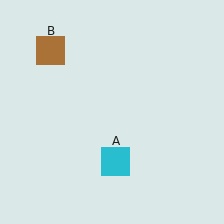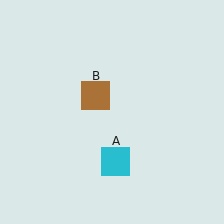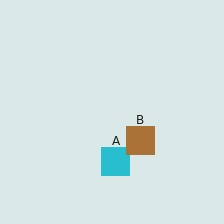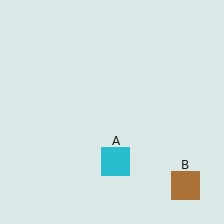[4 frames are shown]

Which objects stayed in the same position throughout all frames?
Cyan square (object A) remained stationary.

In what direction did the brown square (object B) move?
The brown square (object B) moved down and to the right.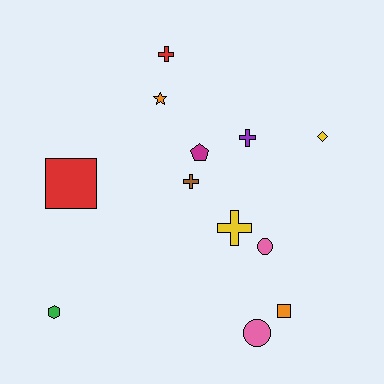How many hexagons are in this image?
There is 1 hexagon.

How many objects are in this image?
There are 12 objects.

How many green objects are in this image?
There is 1 green object.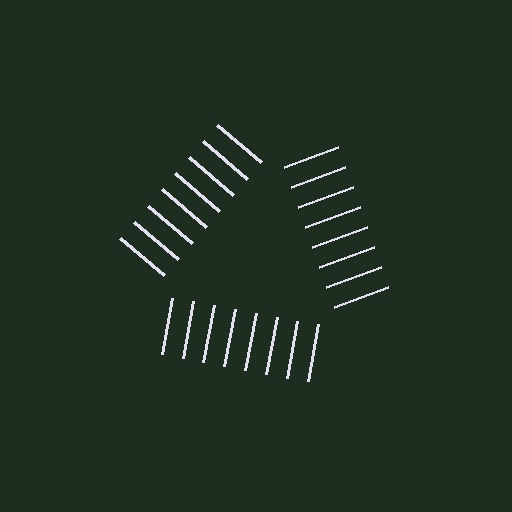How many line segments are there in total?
24 — 8 along each of the 3 edges.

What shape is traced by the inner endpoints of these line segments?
An illusory triangle — the line segments terminate on its edges but no continuous stroke is drawn.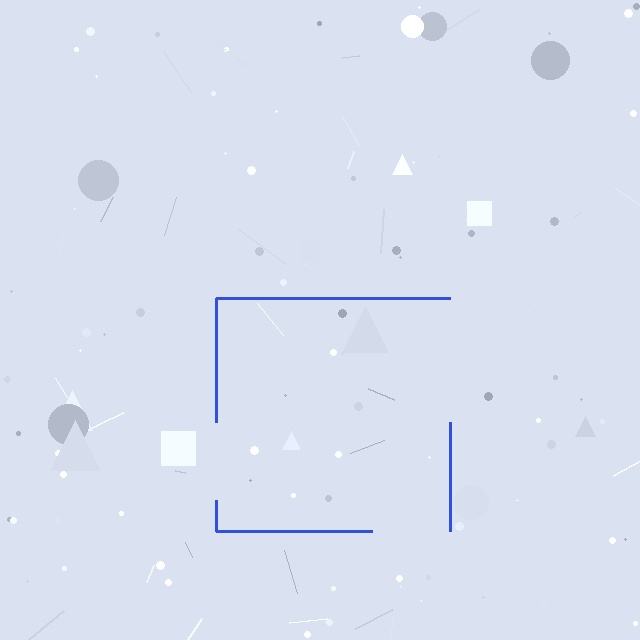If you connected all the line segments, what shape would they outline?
They would outline a square.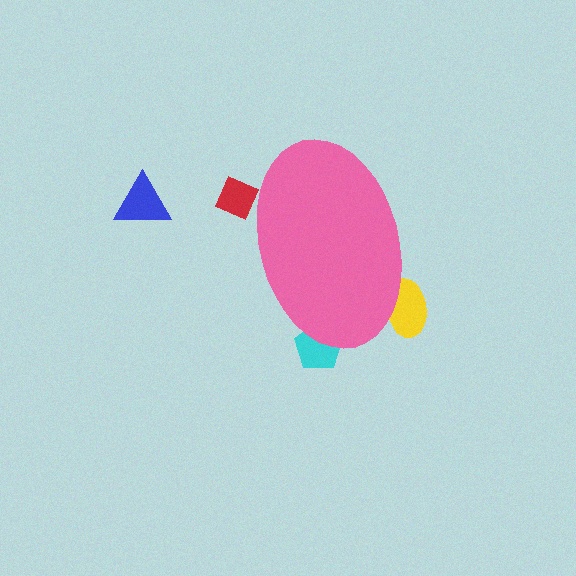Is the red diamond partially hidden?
Yes, the red diamond is partially hidden behind the pink ellipse.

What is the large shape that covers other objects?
A pink ellipse.